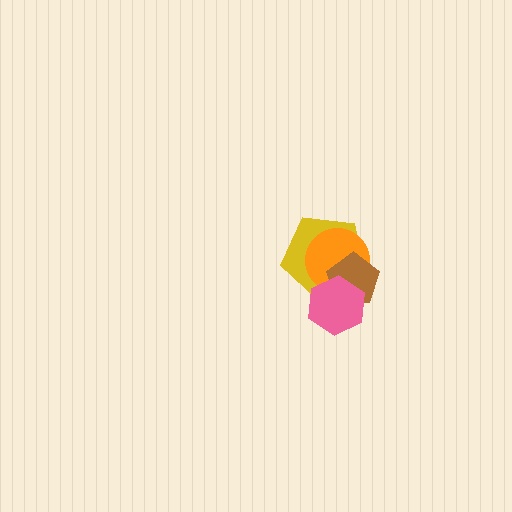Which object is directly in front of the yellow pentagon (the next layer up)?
The orange circle is directly in front of the yellow pentagon.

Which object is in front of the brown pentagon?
The pink hexagon is in front of the brown pentagon.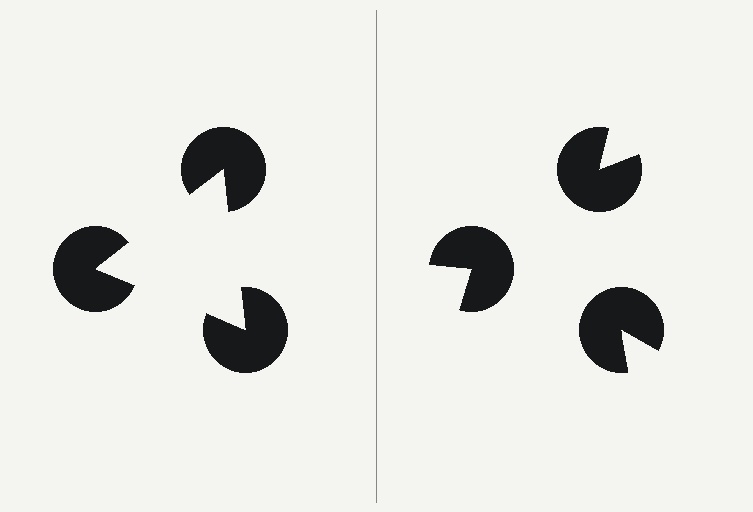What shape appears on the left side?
An illusory triangle.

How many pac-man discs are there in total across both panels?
6 — 3 on each side.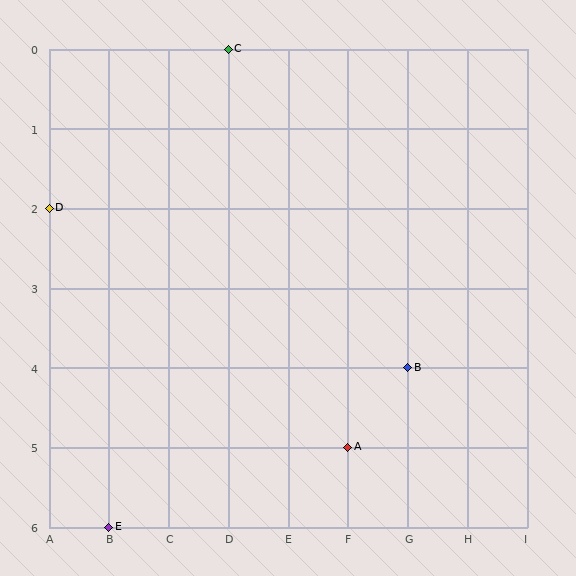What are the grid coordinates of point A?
Point A is at grid coordinates (F, 5).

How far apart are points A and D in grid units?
Points A and D are 5 columns and 3 rows apart (about 5.8 grid units diagonally).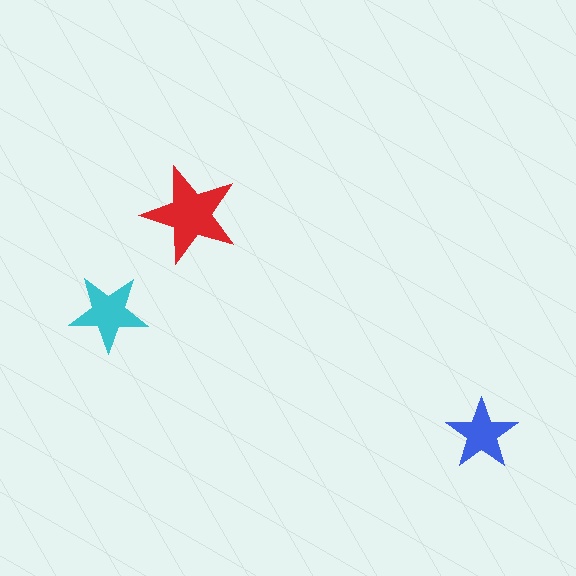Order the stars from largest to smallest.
the red one, the cyan one, the blue one.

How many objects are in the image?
There are 3 objects in the image.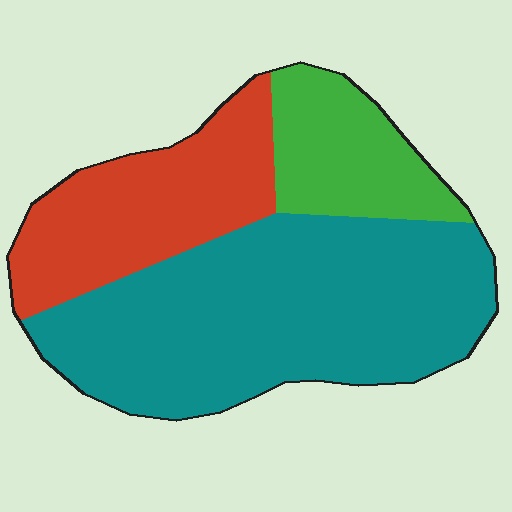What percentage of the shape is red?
Red takes up about one quarter (1/4) of the shape.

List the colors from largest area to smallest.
From largest to smallest: teal, red, green.